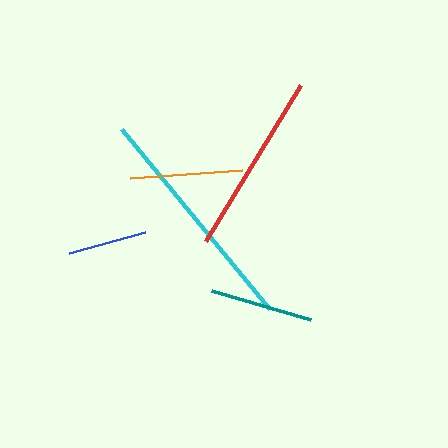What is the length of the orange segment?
The orange segment is approximately 112 pixels long.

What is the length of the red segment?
The red segment is approximately 182 pixels long.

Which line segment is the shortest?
The blue line is the shortest at approximately 79 pixels.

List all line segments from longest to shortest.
From longest to shortest: cyan, red, orange, teal, blue.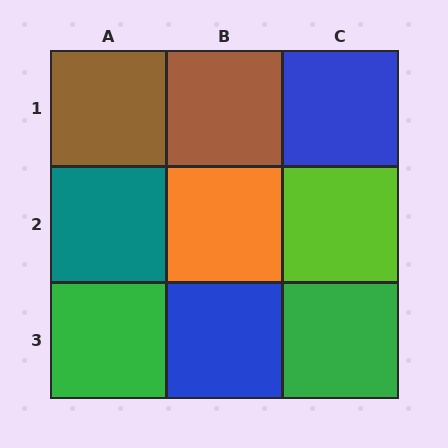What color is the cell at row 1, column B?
Brown.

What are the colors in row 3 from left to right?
Green, blue, green.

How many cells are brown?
2 cells are brown.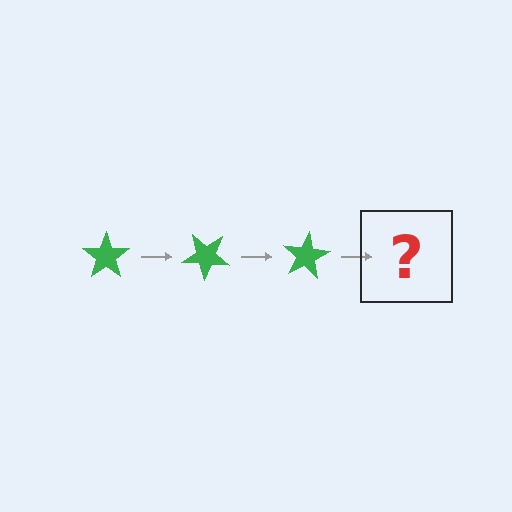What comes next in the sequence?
The next element should be a green star rotated 120 degrees.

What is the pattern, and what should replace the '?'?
The pattern is that the star rotates 40 degrees each step. The '?' should be a green star rotated 120 degrees.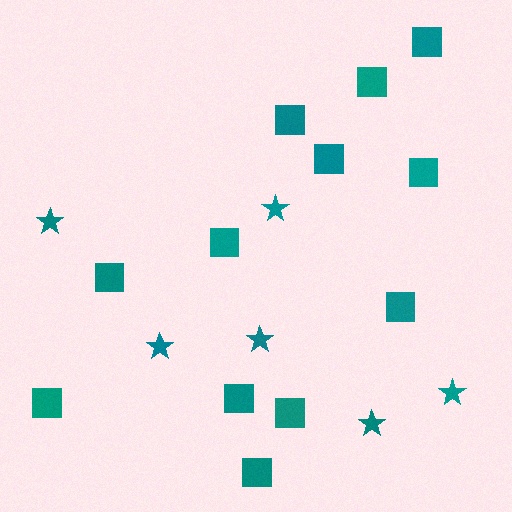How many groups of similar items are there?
There are 2 groups: one group of stars (6) and one group of squares (12).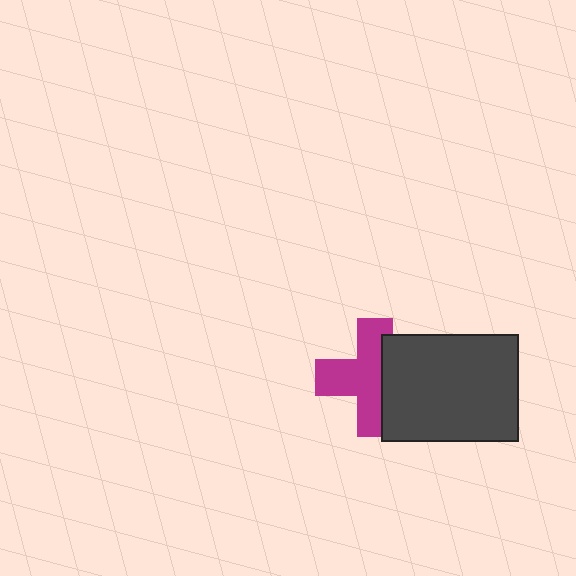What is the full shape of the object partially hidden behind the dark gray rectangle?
The partially hidden object is a magenta cross.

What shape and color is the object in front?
The object in front is a dark gray rectangle.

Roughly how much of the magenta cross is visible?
About half of it is visible (roughly 62%).